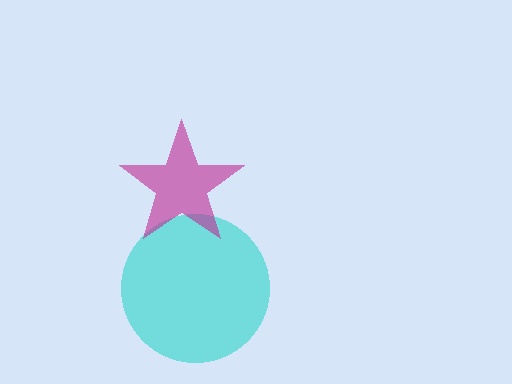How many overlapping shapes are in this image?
There are 2 overlapping shapes in the image.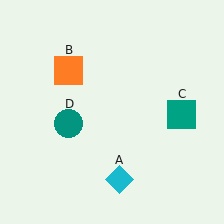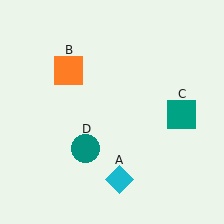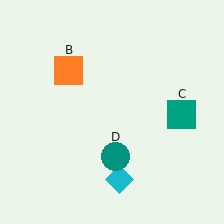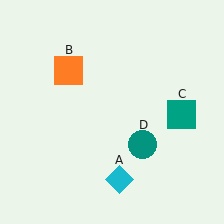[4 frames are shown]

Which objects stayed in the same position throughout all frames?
Cyan diamond (object A) and orange square (object B) and teal square (object C) remained stationary.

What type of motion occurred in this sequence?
The teal circle (object D) rotated counterclockwise around the center of the scene.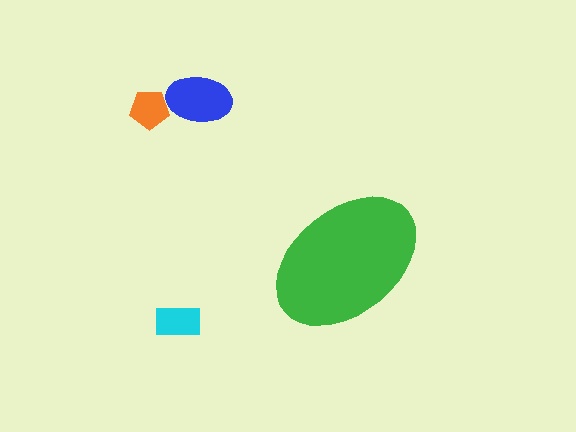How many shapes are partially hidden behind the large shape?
0 shapes are partially hidden.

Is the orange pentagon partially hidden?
No, the orange pentagon is fully visible.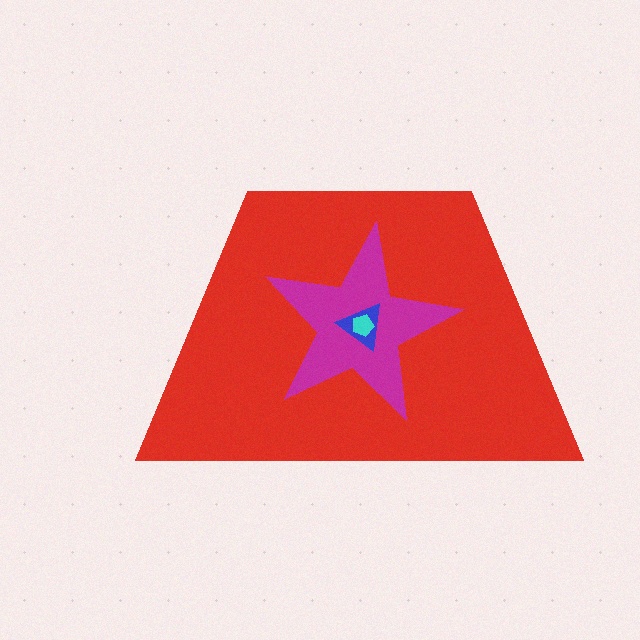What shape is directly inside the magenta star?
The blue triangle.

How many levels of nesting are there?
4.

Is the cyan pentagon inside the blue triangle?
Yes.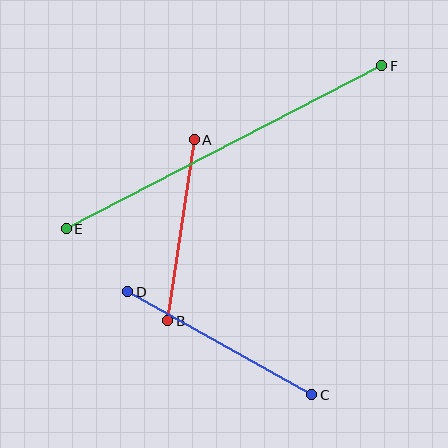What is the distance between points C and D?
The distance is approximately 211 pixels.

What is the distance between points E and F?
The distance is approximately 355 pixels.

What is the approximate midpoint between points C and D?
The midpoint is at approximately (220, 343) pixels.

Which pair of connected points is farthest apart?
Points E and F are farthest apart.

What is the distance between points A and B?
The distance is approximately 183 pixels.